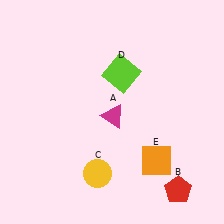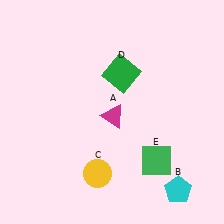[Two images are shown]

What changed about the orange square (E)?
In Image 1, E is orange. In Image 2, it changed to green.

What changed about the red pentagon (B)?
In Image 1, B is red. In Image 2, it changed to cyan.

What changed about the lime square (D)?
In Image 1, D is lime. In Image 2, it changed to green.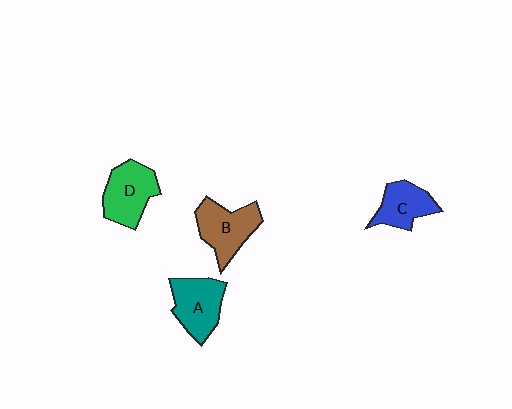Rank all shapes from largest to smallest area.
From largest to smallest: B (brown), D (green), A (teal), C (blue).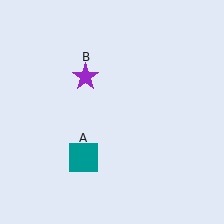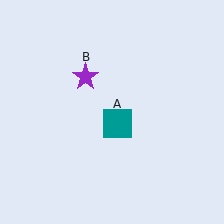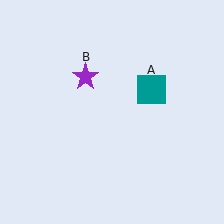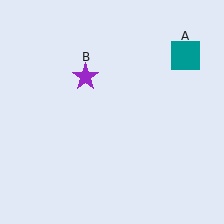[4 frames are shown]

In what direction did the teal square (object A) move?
The teal square (object A) moved up and to the right.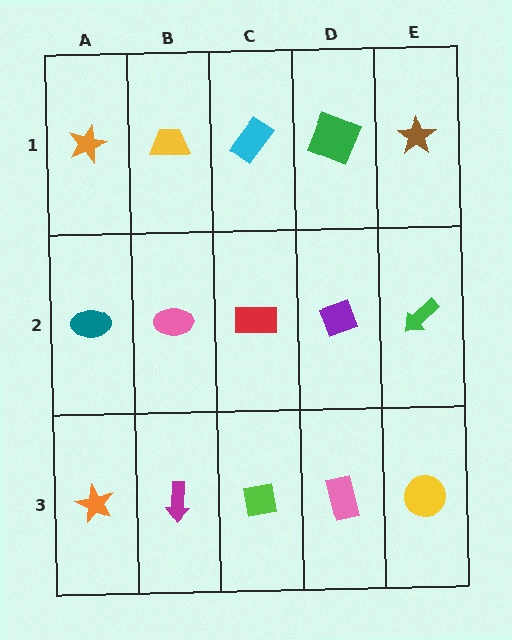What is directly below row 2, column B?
A magenta arrow.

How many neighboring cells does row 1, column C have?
3.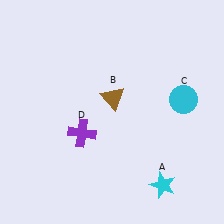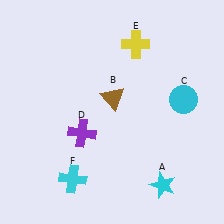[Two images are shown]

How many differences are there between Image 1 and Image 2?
There are 2 differences between the two images.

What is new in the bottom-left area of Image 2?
A cyan cross (F) was added in the bottom-left area of Image 2.